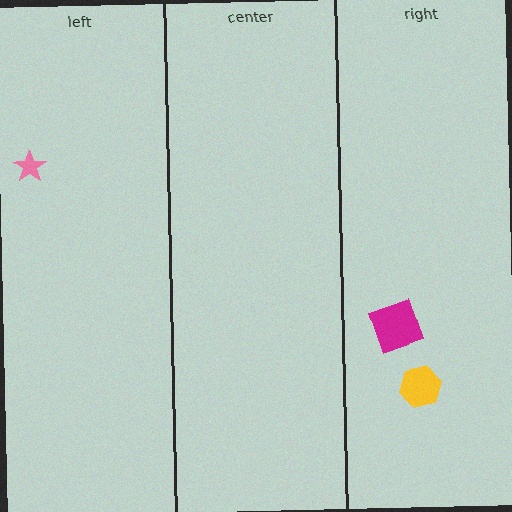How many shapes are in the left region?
1.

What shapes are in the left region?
The pink star.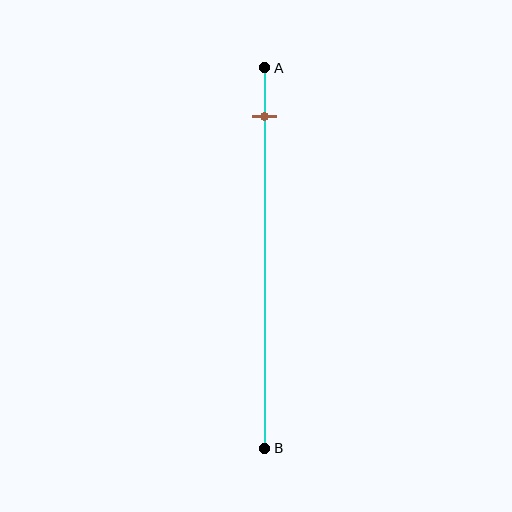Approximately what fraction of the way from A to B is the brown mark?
The brown mark is approximately 15% of the way from A to B.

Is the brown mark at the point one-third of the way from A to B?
No, the mark is at about 15% from A, not at the 33% one-third point.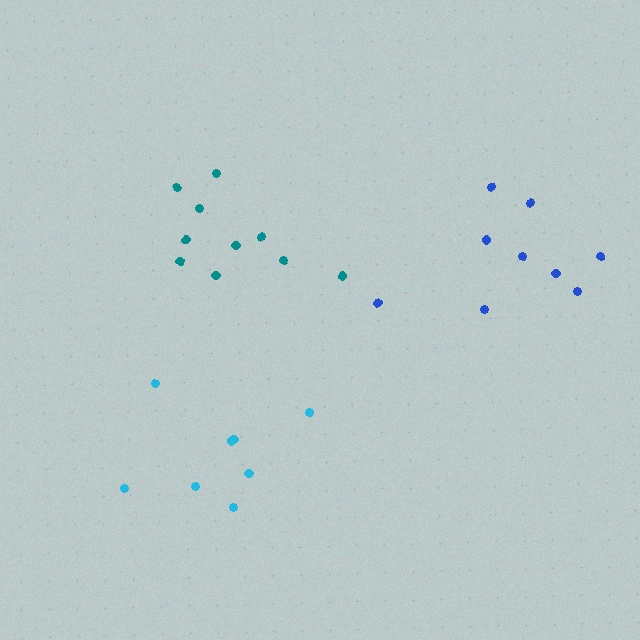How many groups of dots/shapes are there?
There are 3 groups.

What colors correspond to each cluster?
The clusters are colored: teal, blue, cyan.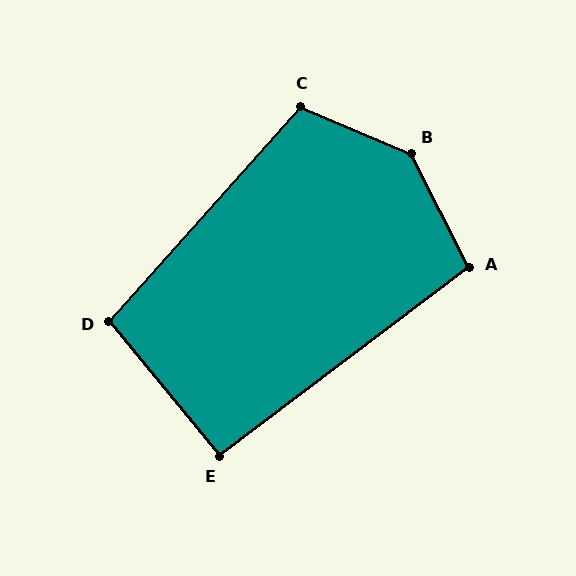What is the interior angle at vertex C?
Approximately 108 degrees (obtuse).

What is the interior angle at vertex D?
Approximately 99 degrees (obtuse).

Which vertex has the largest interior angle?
B, at approximately 140 degrees.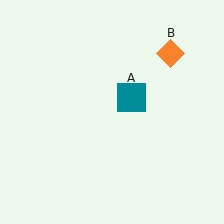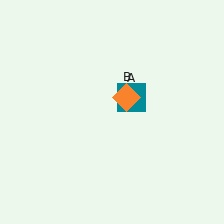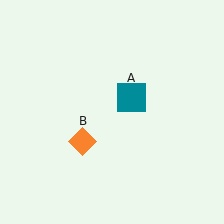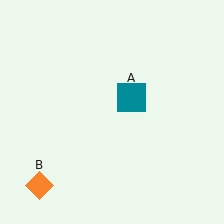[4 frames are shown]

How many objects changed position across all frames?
1 object changed position: orange diamond (object B).